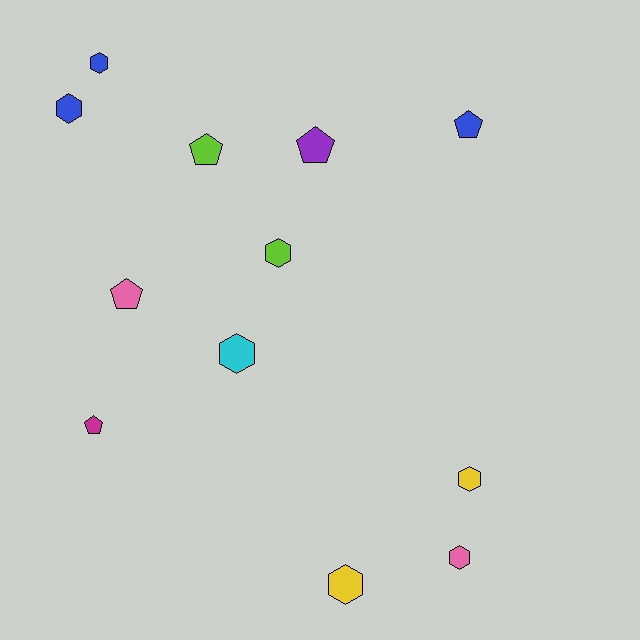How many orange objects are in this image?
There are no orange objects.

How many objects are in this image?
There are 12 objects.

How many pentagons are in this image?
There are 5 pentagons.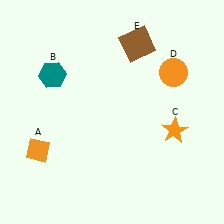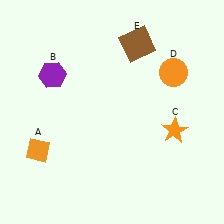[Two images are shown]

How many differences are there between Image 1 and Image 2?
There is 1 difference between the two images.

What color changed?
The hexagon (B) changed from teal in Image 1 to purple in Image 2.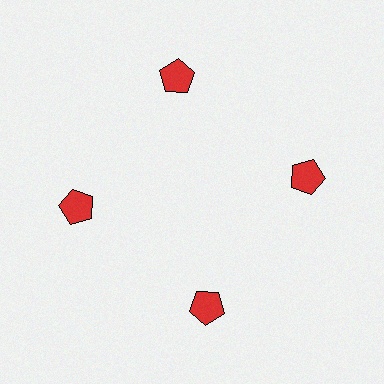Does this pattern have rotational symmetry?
Yes, this pattern has 4-fold rotational symmetry. It looks the same after rotating 90 degrees around the center.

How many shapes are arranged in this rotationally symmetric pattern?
There are 4 shapes, arranged in 4 groups of 1.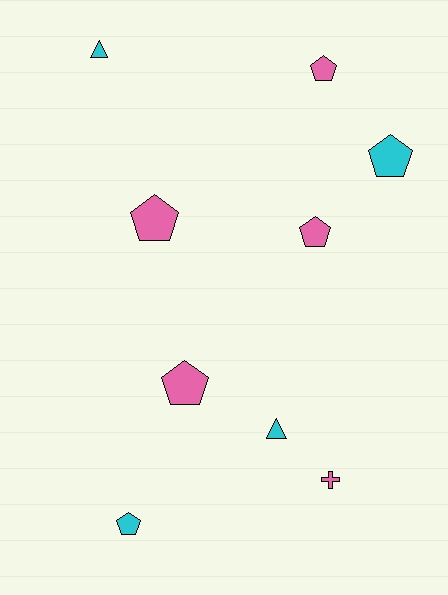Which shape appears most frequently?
Pentagon, with 6 objects.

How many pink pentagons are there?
There are 4 pink pentagons.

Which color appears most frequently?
Pink, with 5 objects.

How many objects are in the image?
There are 9 objects.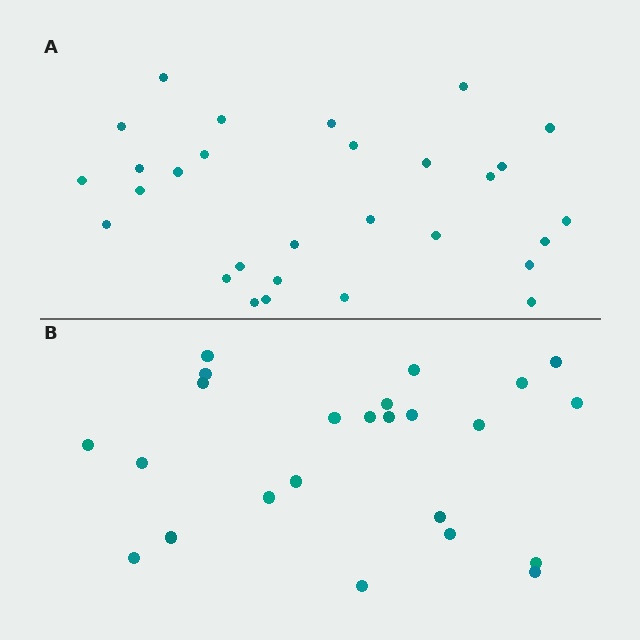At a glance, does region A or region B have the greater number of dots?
Region A (the top region) has more dots.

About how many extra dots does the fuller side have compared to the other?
Region A has about 5 more dots than region B.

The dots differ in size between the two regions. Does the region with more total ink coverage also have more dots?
No. Region B has more total ink coverage because its dots are larger, but region A actually contains more individual dots. Total area can be misleading — the number of items is what matters here.